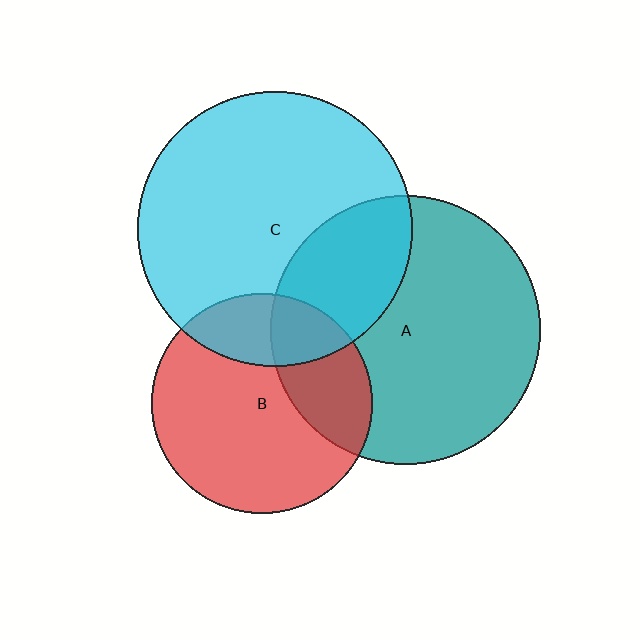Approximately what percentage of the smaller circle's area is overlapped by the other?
Approximately 30%.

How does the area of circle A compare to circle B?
Approximately 1.5 times.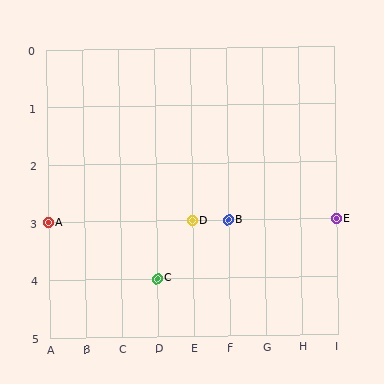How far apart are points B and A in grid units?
Points B and A are 5 columns apart.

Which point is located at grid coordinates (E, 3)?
Point D is at (E, 3).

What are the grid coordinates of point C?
Point C is at grid coordinates (D, 4).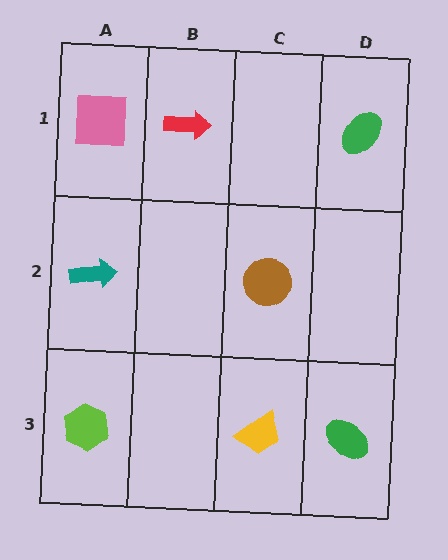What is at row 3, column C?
A yellow trapezoid.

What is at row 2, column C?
A brown circle.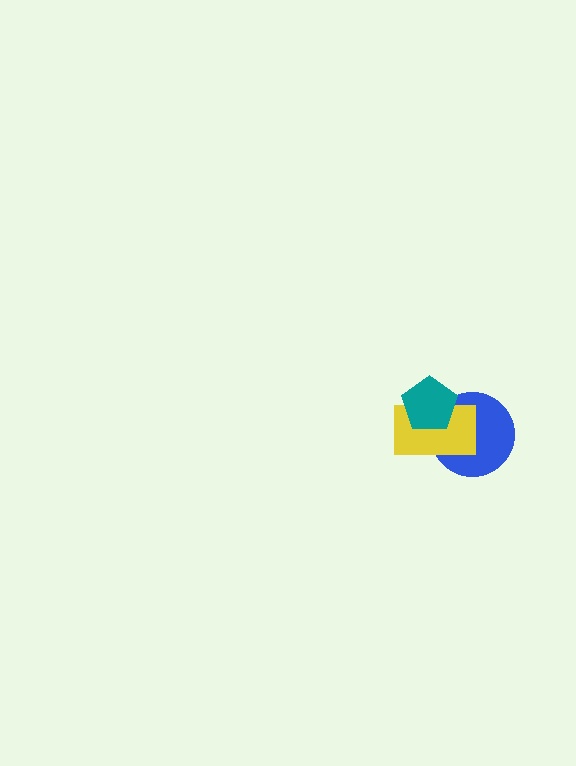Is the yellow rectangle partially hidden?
Yes, it is partially covered by another shape.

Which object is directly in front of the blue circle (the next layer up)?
The yellow rectangle is directly in front of the blue circle.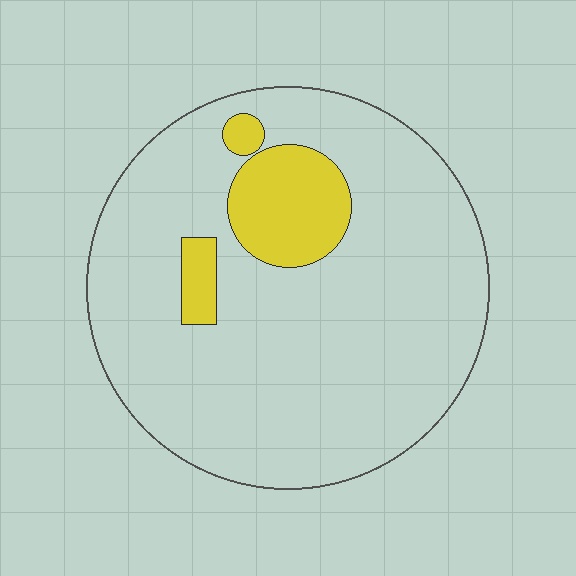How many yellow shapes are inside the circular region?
3.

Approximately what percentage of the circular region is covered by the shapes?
Approximately 15%.